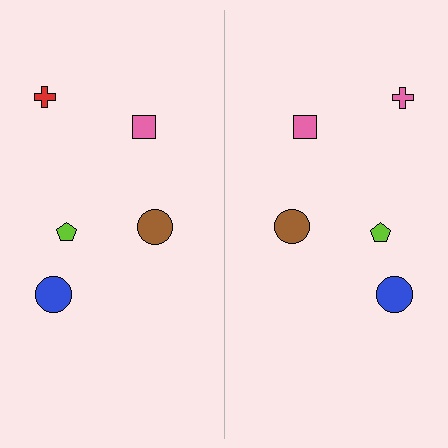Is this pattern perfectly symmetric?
No, the pattern is not perfectly symmetric. The pink cross on the right side breaks the symmetry — its mirror counterpart is red.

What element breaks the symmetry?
The pink cross on the right side breaks the symmetry — its mirror counterpart is red.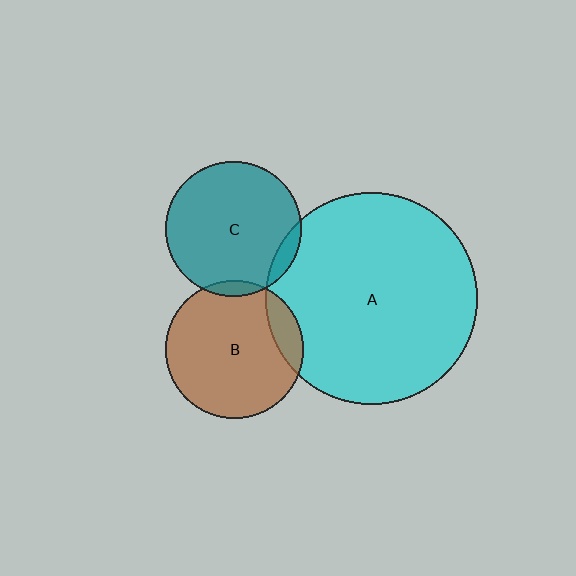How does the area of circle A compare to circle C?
Approximately 2.4 times.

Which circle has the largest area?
Circle A (cyan).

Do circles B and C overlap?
Yes.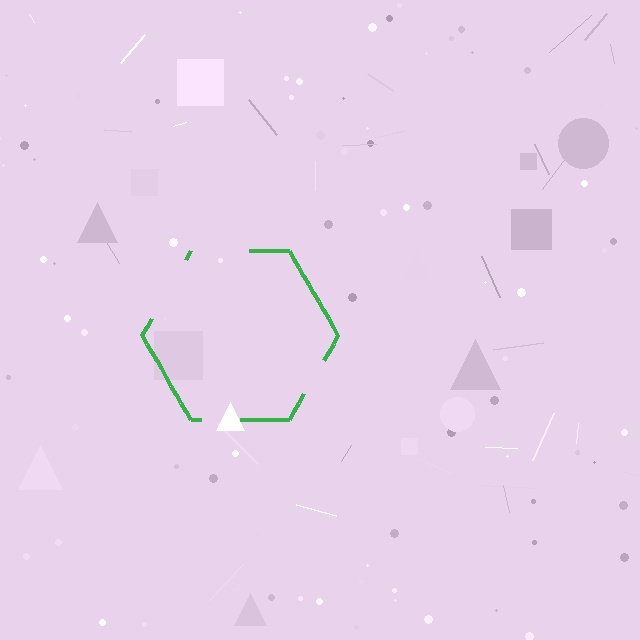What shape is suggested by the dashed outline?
The dashed outline suggests a hexagon.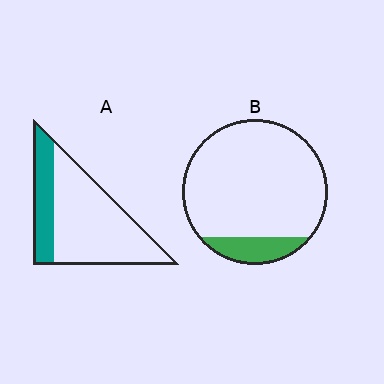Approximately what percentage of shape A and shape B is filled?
A is approximately 25% and B is approximately 15%.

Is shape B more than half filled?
No.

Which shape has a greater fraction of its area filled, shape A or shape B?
Shape A.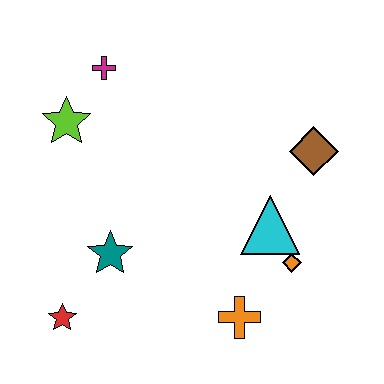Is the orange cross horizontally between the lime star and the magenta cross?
No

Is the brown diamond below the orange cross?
No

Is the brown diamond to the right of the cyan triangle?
Yes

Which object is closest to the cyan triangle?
The orange diamond is closest to the cyan triangle.